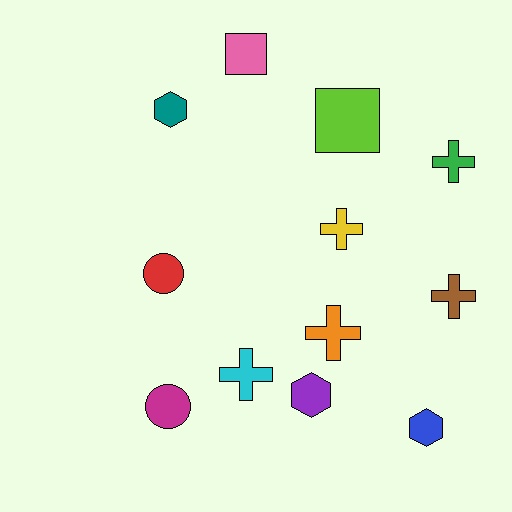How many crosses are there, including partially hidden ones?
There are 5 crosses.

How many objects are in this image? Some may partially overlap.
There are 12 objects.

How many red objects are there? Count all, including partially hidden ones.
There is 1 red object.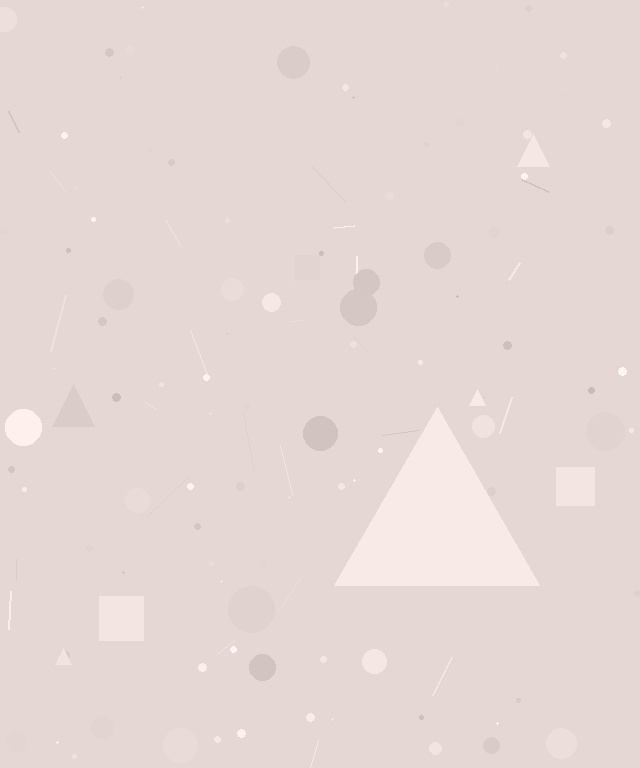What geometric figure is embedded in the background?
A triangle is embedded in the background.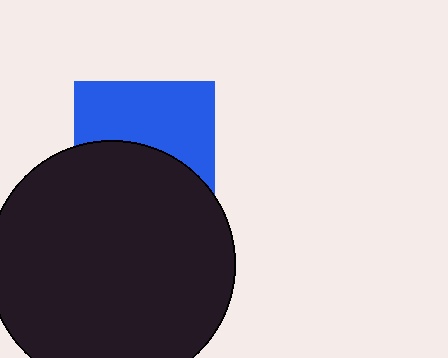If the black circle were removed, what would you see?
You would see the complete blue square.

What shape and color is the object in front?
The object in front is a black circle.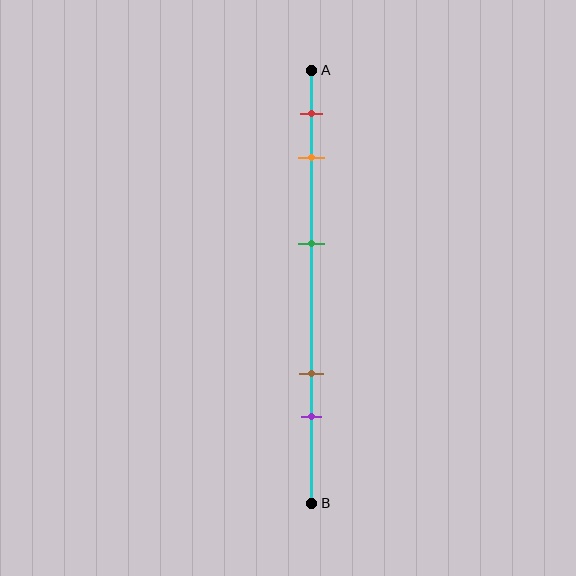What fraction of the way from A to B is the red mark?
The red mark is approximately 10% (0.1) of the way from A to B.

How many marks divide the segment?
There are 5 marks dividing the segment.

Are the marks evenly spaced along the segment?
No, the marks are not evenly spaced.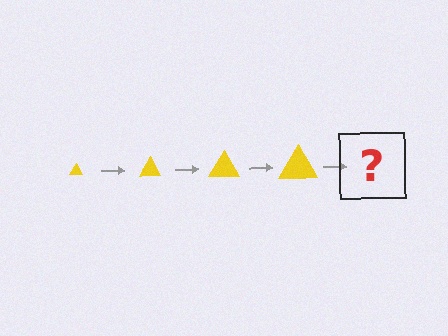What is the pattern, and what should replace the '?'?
The pattern is that the triangle gets progressively larger each step. The '?' should be a yellow triangle, larger than the previous one.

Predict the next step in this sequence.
The next step is a yellow triangle, larger than the previous one.